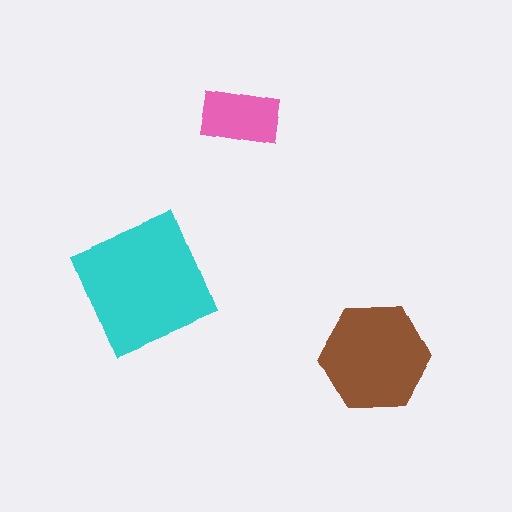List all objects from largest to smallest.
The cyan square, the brown hexagon, the pink rectangle.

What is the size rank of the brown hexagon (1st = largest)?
2nd.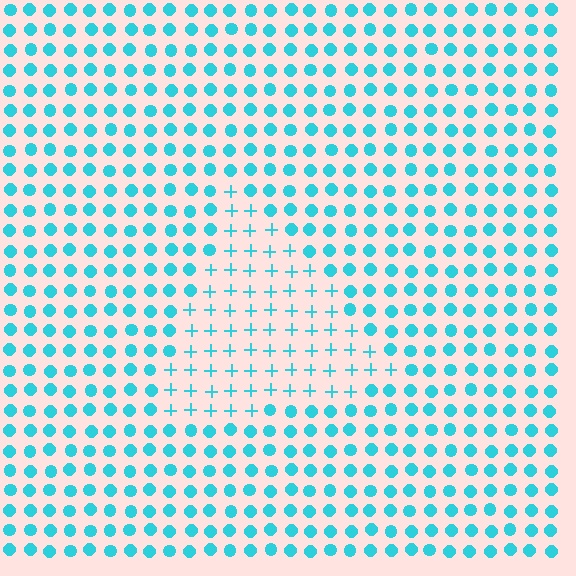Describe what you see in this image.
The image is filled with small cyan elements arranged in a uniform grid. A triangle-shaped region contains plus signs, while the surrounding area contains circles. The boundary is defined purely by the change in element shape.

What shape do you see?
I see a triangle.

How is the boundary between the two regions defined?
The boundary is defined by a change in element shape: plus signs inside vs. circles outside. All elements share the same color and spacing.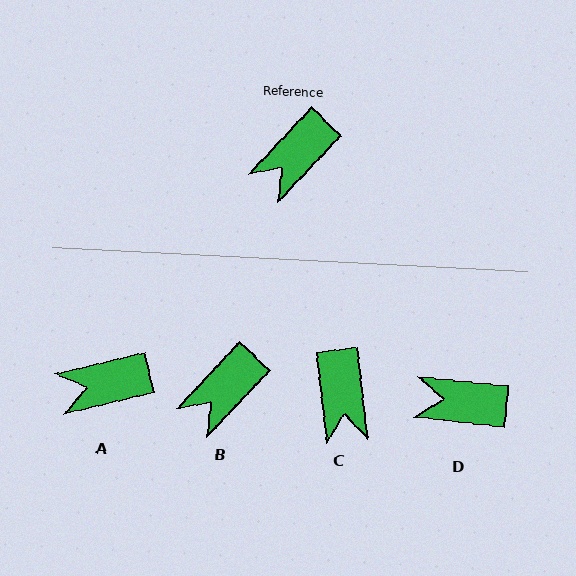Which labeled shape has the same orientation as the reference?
B.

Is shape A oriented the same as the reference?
No, it is off by about 33 degrees.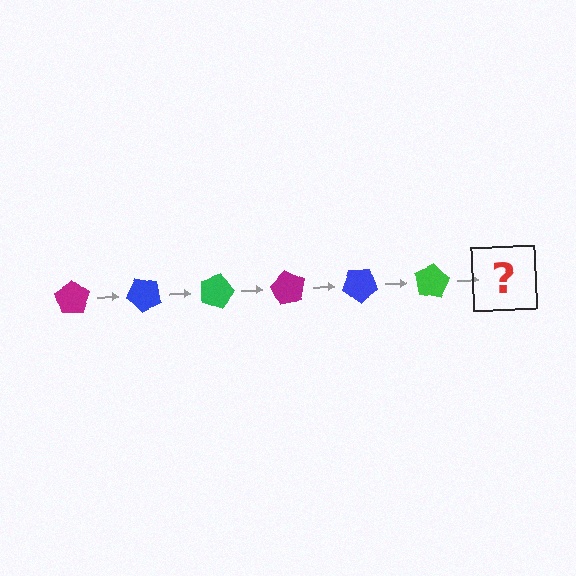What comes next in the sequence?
The next element should be a magenta pentagon, rotated 270 degrees from the start.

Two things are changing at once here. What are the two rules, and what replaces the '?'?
The two rules are that it rotates 45 degrees each step and the color cycles through magenta, blue, and green. The '?' should be a magenta pentagon, rotated 270 degrees from the start.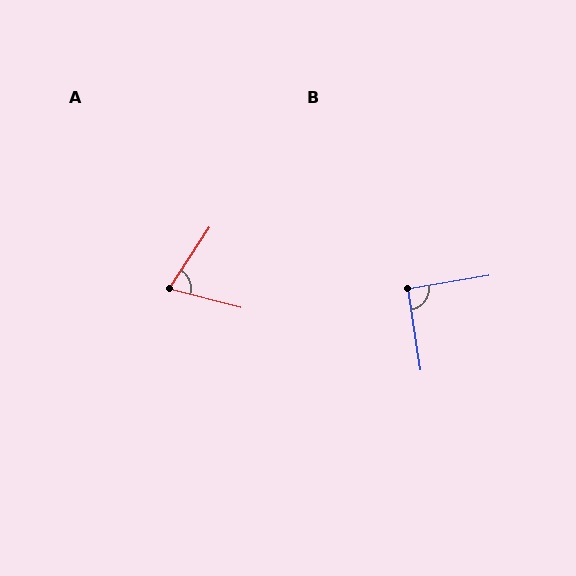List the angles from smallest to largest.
A (71°), B (91°).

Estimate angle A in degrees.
Approximately 71 degrees.